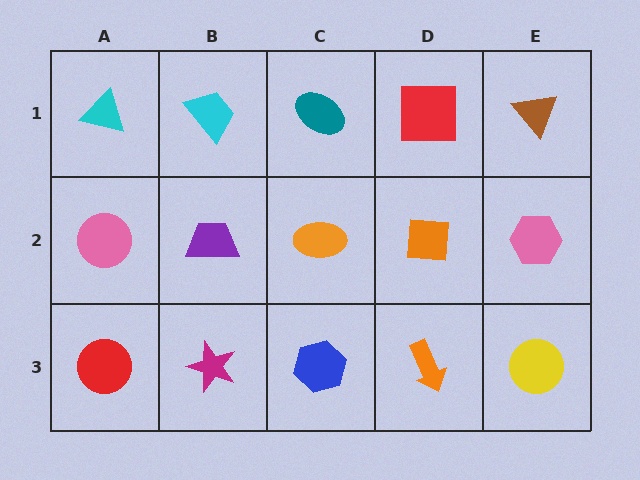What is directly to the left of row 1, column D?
A teal ellipse.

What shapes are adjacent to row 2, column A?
A cyan triangle (row 1, column A), a red circle (row 3, column A), a purple trapezoid (row 2, column B).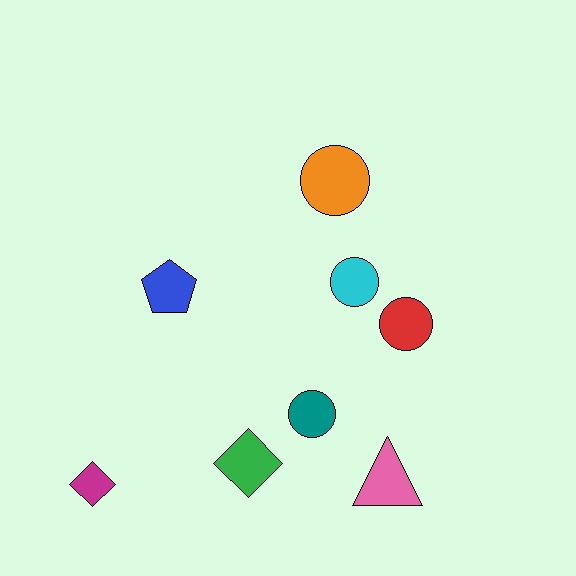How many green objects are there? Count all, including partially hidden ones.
There is 1 green object.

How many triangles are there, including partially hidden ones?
There is 1 triangle.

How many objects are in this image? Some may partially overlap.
There are 8 objects.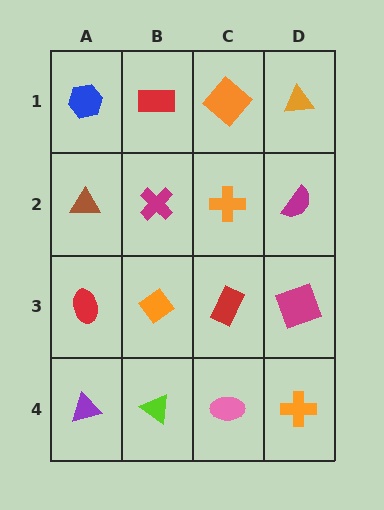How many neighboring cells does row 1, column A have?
2.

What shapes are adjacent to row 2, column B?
A red rectangle (row 1, column B), an orange diamond (row 3, column B), a brown triangle (row 2, column A), an orange cross (row 2, column C).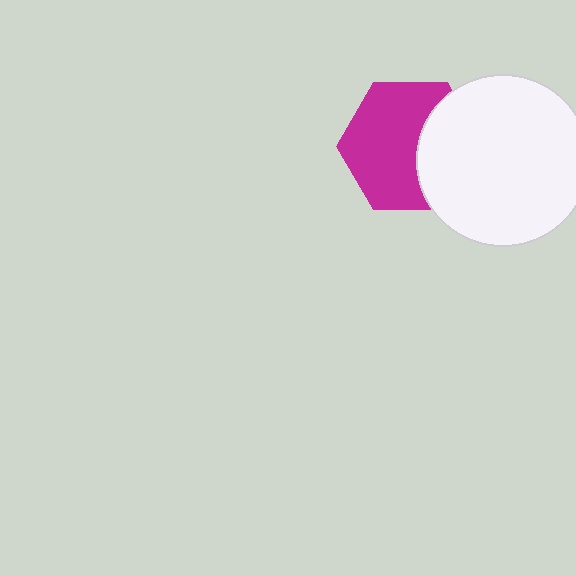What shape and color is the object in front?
The object in front is a white circle.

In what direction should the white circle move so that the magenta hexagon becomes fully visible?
The white circle should move right. That is the shortest direction to clear the overlap and leave the magenta hexagon fully visible.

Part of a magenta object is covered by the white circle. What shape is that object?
It is a hexagon.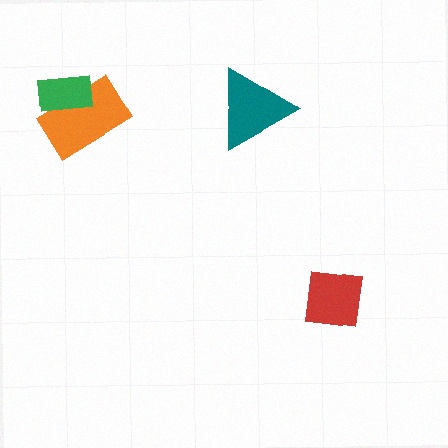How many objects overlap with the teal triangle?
0 objects overlap with the teal triangle.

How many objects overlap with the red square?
0 objects overlap with the red square.